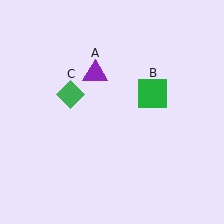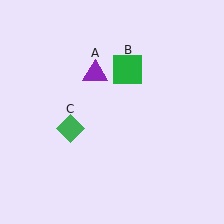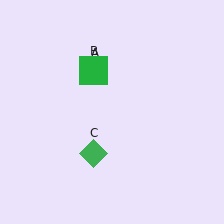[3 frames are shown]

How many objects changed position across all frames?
2 objects changed position: green square (object B), green diamond (object C).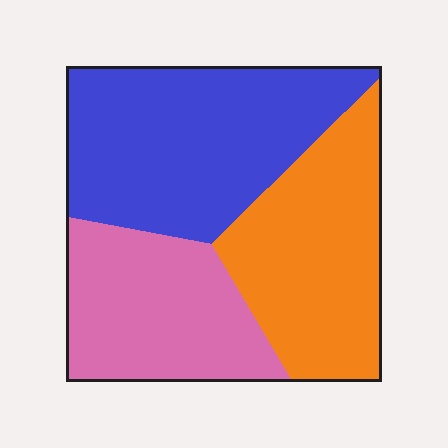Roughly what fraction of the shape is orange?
Orange takes up about one third (1/3) of the shape.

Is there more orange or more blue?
Blue.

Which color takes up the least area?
Pink, at roughly 30%.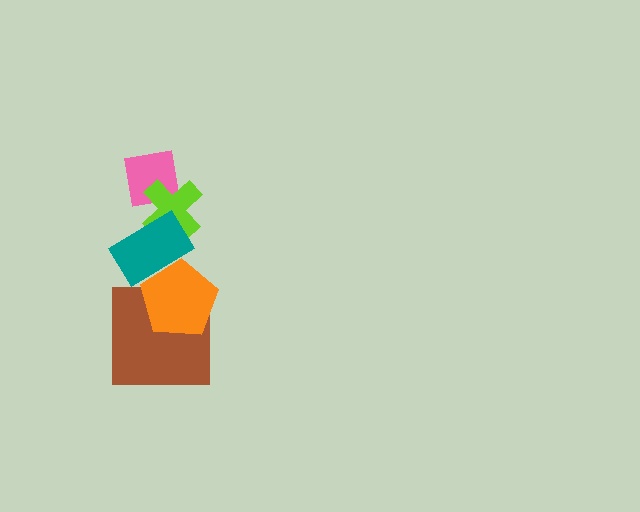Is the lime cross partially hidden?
Yes, it is partially covered by another shape.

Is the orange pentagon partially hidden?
No, no other shape covers it.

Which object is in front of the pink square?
The lime cross is in front of the pink square.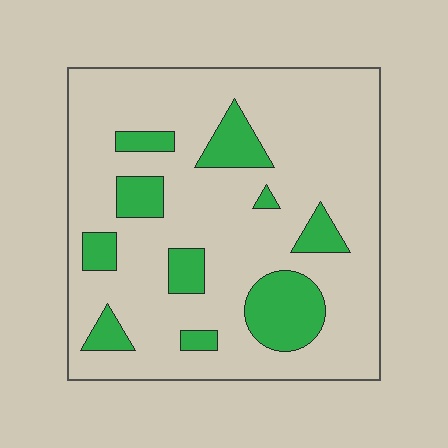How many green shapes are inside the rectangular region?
10.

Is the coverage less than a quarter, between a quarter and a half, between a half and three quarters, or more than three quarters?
Less than a quarter.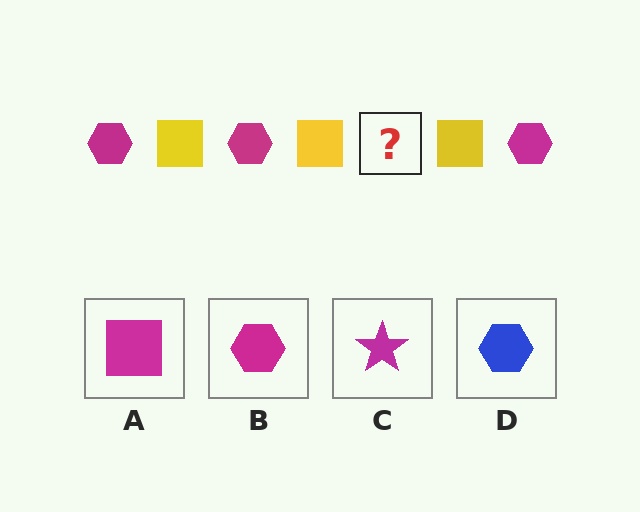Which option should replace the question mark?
Option B.